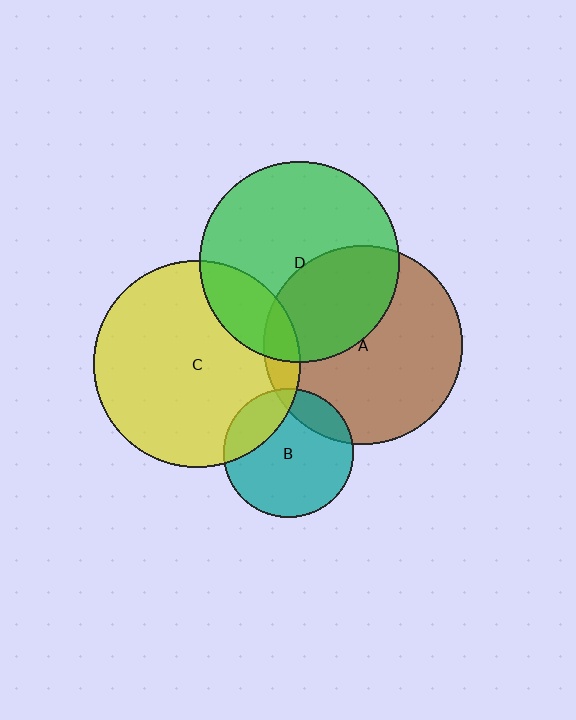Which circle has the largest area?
Circle C (yellow).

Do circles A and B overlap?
Yes.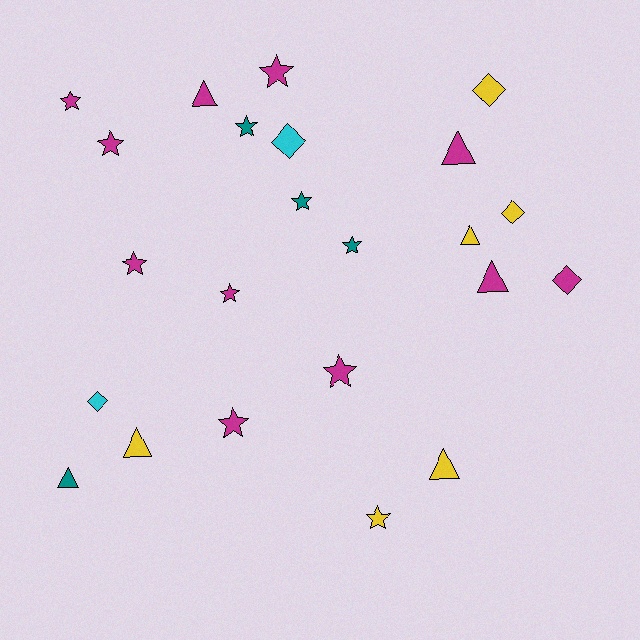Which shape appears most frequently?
Star, with 11 objects.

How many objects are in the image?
There are 23 objects.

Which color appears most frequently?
Magenta, with 11 objects.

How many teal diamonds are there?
There are no teal diamonds.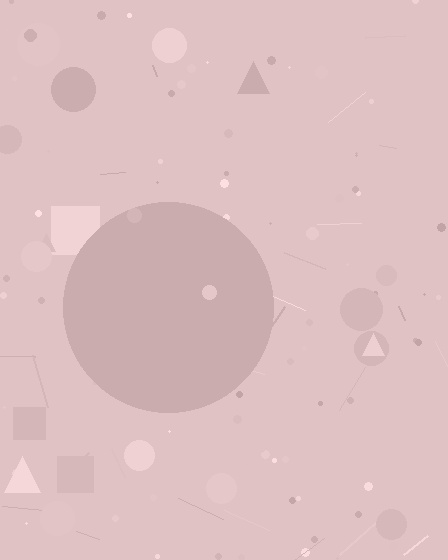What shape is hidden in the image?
A circle is hidden in the image.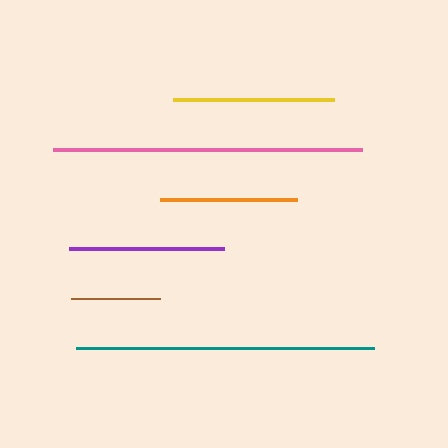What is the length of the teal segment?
The teal segment is approximately 298 pixels long.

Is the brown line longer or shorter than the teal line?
The teal line is longer than the brown line.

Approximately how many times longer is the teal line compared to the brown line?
The teal line is approximately 3.3 times the length of the brown line.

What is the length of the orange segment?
The orange segment is approximately 137 pixels long.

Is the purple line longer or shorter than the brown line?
The purple line is longer than the brown line.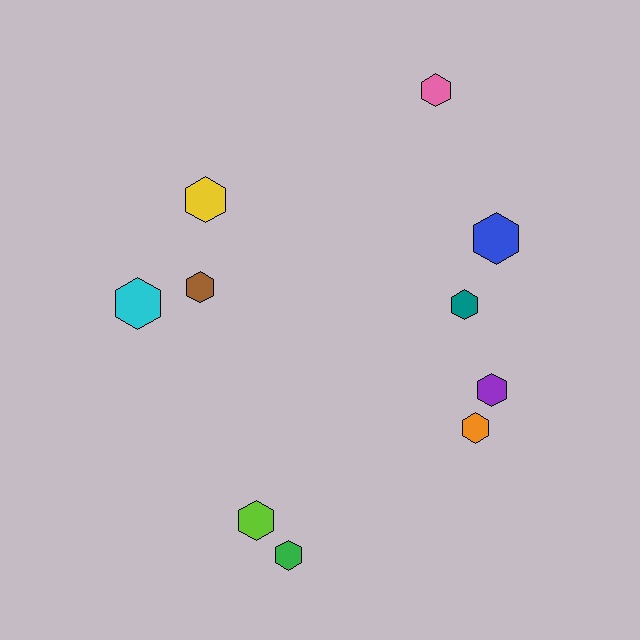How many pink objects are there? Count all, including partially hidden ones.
There is 1 pink object.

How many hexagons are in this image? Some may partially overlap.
There are 10 hexagons.